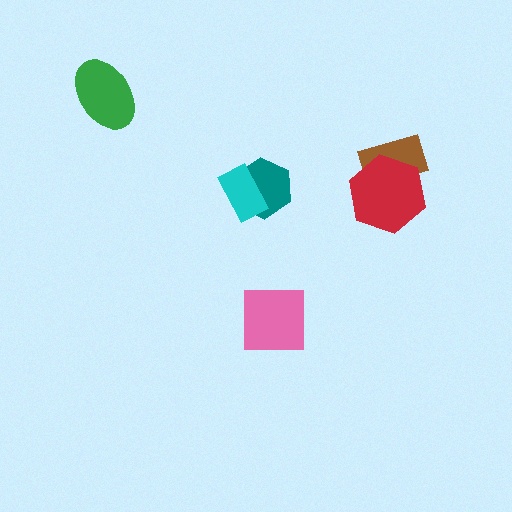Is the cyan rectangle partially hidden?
No, no other shape covers it.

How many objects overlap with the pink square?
0 objects overlap with the pink square.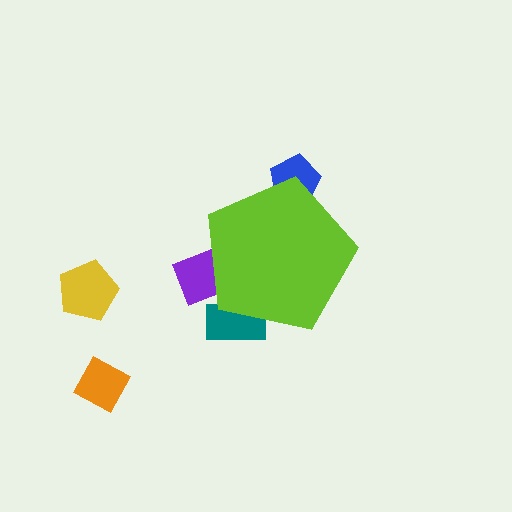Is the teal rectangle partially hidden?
Yes, the teal rectangle is partially hidden behind the lime pentagon.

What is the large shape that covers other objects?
A lime pentagon.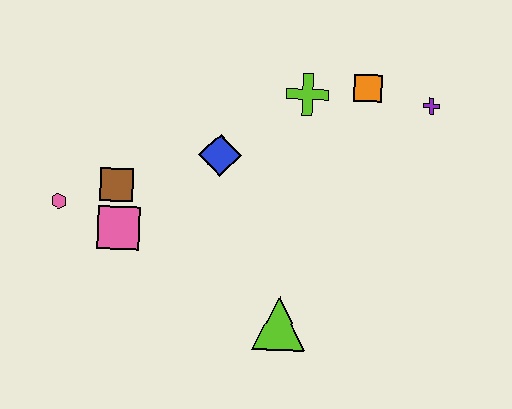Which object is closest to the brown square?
The pink square is closest to the brown square.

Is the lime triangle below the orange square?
Yes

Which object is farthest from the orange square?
The pink hexagon is farthest from the orange square.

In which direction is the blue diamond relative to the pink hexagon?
The blue diamond is to the right of the pink hexagon.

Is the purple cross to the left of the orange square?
No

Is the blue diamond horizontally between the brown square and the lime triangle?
Yes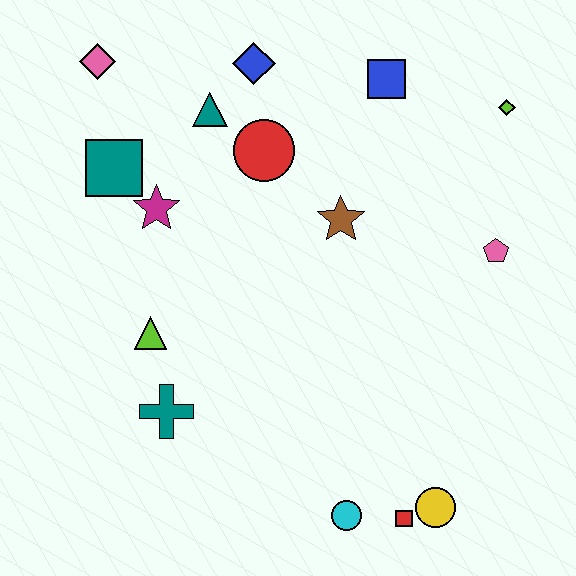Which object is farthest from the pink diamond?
The yellow circle is farthest from the pink diamond.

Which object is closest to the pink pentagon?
The lime diamond is closest to the pink pentagon.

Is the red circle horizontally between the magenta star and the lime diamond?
Yes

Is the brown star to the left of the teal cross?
No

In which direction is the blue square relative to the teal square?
The blue square is to the right of the teal square.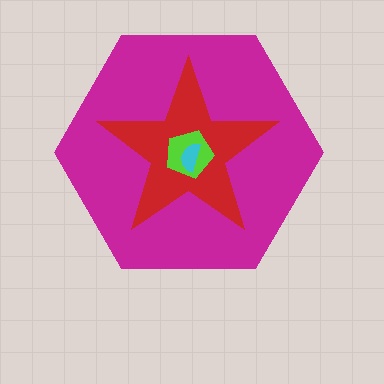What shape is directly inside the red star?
The lime pentagon.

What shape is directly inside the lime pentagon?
The cyan semicircle.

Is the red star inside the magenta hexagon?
Yes.